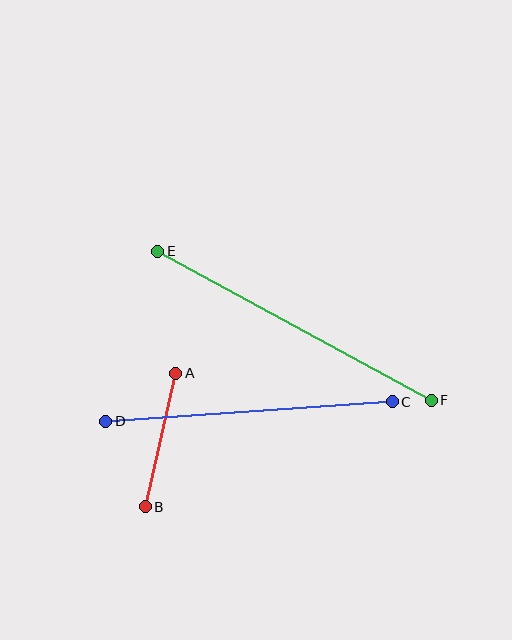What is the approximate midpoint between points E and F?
The midpoint is at approximately (294, 326) pixels.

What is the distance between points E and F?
The distance is approximately 311 pixels.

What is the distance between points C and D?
The distance is approximately 287 pixels.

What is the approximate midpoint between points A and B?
The midpoint is at approximately (161, 440) pixels.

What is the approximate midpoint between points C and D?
The midpoint is at approximately (249, 412) pixels.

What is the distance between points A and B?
The distance is approximately 137 pixels.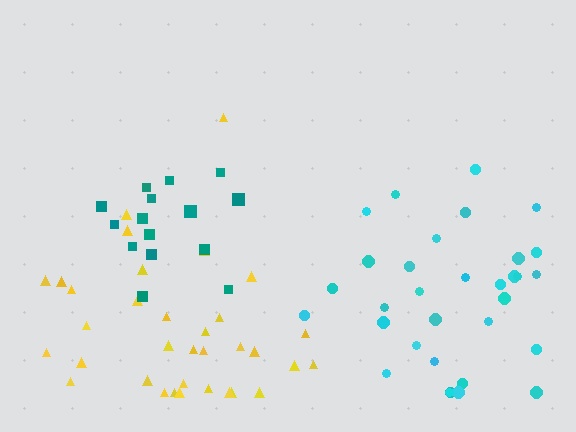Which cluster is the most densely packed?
Yellow.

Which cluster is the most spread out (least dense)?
Cyan.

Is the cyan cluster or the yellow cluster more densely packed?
Yellow.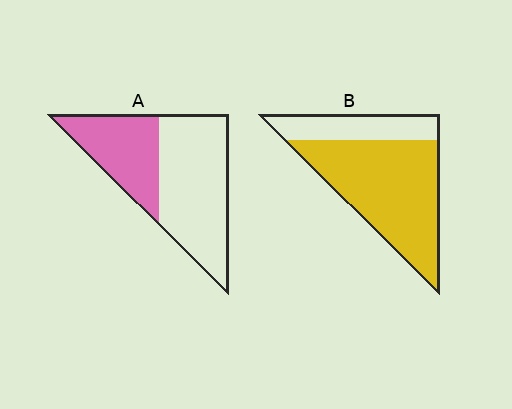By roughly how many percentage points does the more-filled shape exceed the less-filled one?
By roughly 35 percentage points (B over A).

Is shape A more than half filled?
No.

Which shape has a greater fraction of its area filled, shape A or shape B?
Shape B.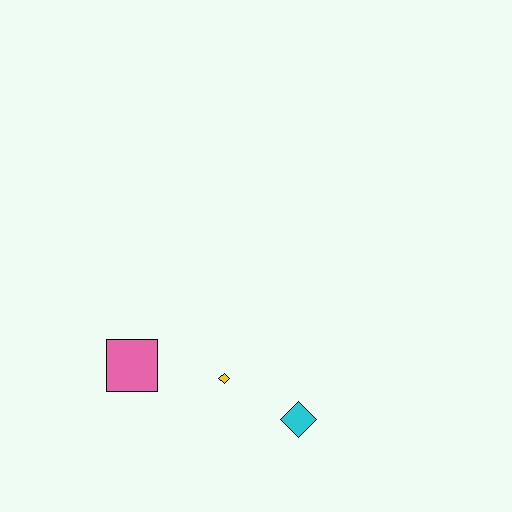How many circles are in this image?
There are no circles.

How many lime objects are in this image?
There are no lime objects.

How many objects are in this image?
There are 3 objects.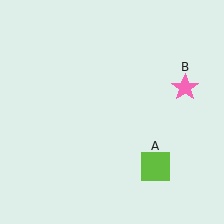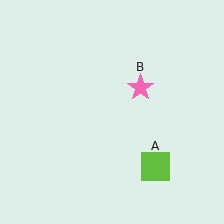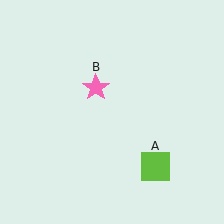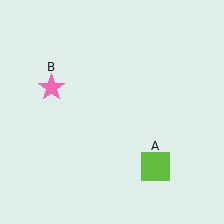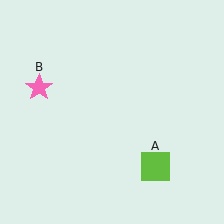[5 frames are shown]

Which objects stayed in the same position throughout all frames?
Lime square (object A) remained stationary.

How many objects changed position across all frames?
1 object changed position: pink star (object B).